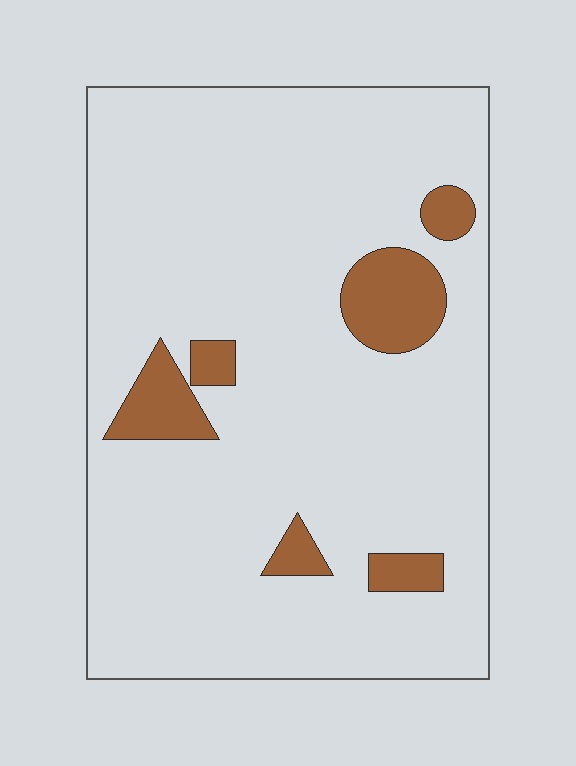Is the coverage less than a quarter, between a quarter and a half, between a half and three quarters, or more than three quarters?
Less than a quarter.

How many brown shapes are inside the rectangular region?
6.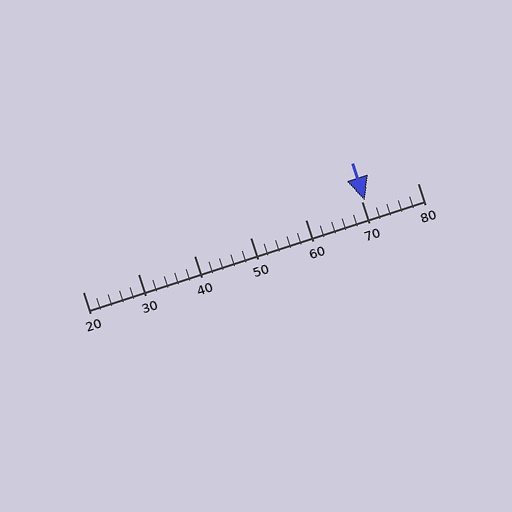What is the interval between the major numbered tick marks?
The major tick marks are spaced 10 units apart.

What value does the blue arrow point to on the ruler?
The blue arrow points to approximately 70.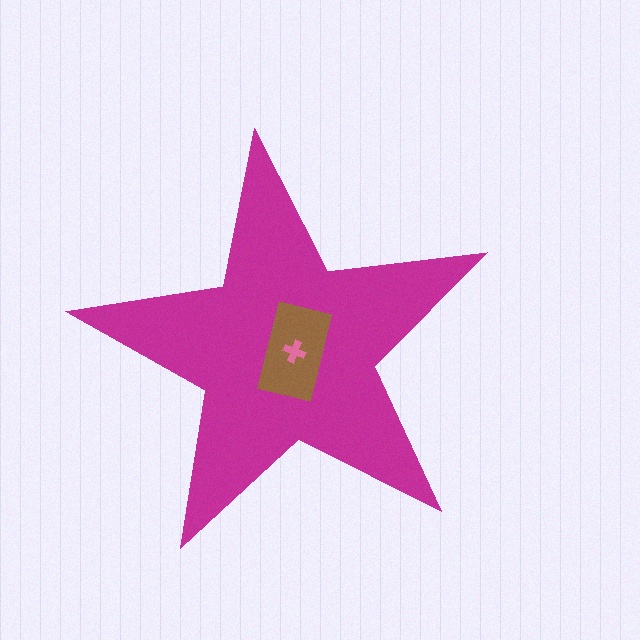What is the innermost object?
The pink cross.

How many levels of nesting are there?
3.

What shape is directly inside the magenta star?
The brown rectangle.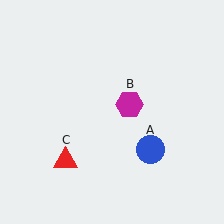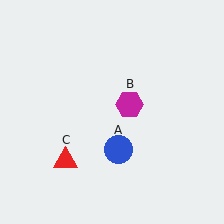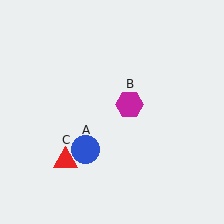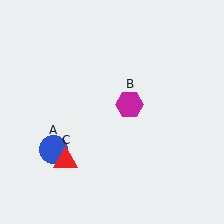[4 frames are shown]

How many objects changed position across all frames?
1 object changed position: blue circle (object A).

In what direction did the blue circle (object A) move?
The blue circle (object A) moved left.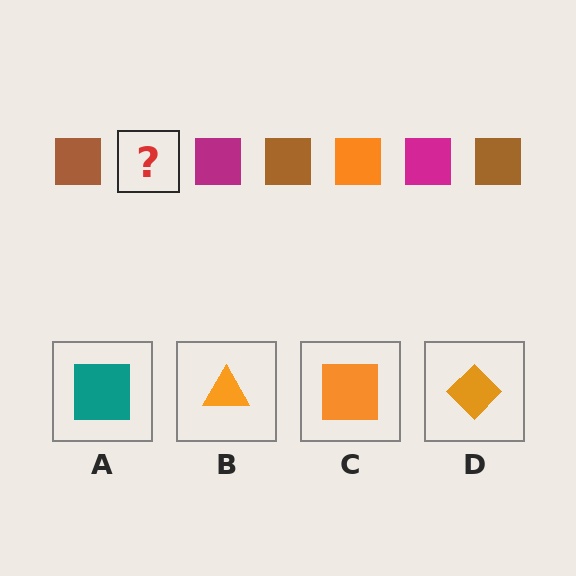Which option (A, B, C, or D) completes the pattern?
C.